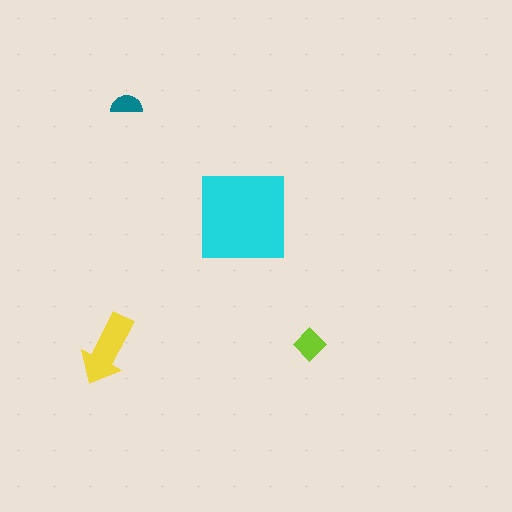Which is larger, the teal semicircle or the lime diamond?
The lime diamond.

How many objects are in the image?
There are 4 objects in the image.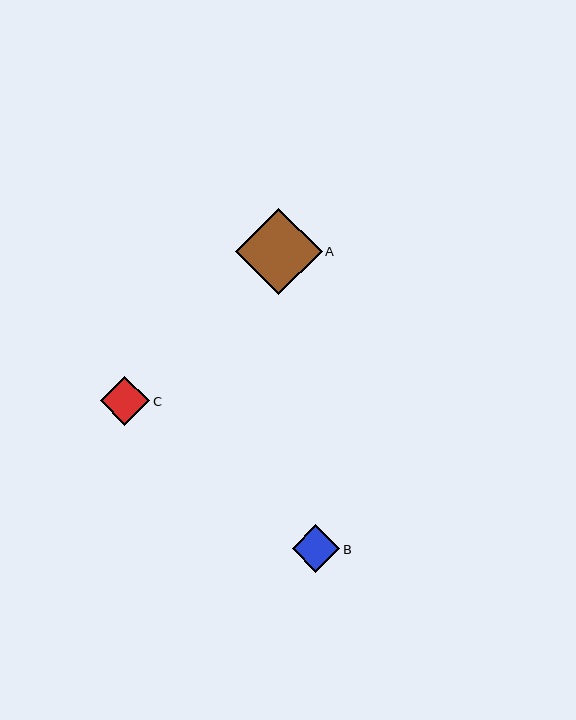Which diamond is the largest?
Diamond A is the largest with a size of approximately 86 pixels.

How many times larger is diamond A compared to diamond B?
Diamond A is approximately 1.8 times the size of diamond B.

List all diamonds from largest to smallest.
From largest to smallest: A, C, B.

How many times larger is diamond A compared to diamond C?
Diamond A is approximately 1.8 times the size of diamond C.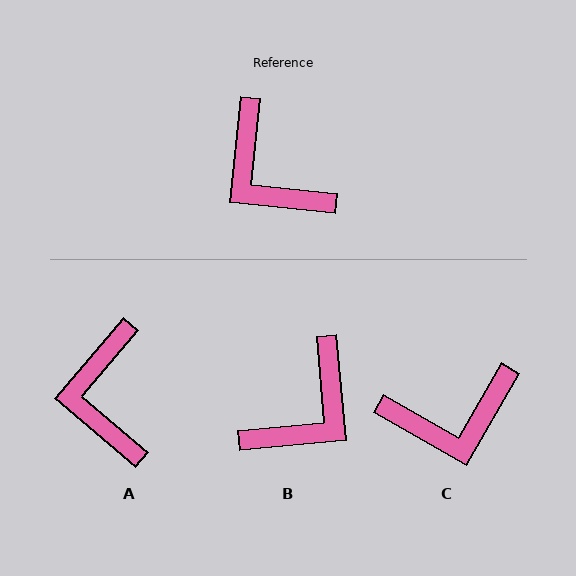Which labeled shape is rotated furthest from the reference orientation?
B, about 101 degrees away.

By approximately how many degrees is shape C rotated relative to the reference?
Approximately 66 degrees counter-clockwise.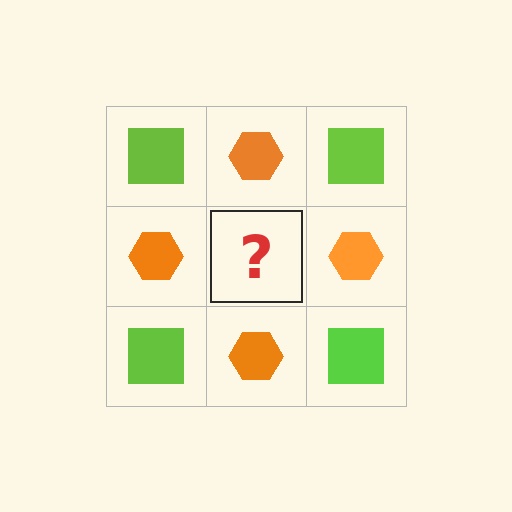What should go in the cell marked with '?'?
The missing cell should contain a lime square.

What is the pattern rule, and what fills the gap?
The rule is that it alternates lime square and orange hexagon in a checkerboard pattern. The gap should be filled with a lime square.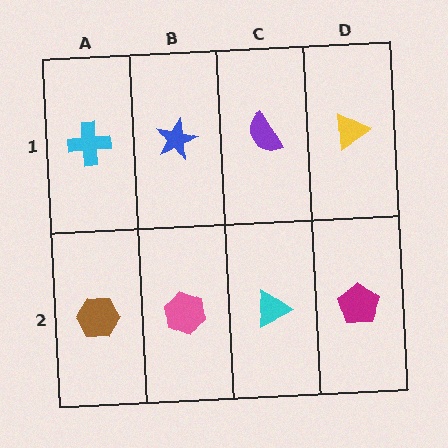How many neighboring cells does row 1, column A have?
2.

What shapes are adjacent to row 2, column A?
A cyan cross (row 1, column A), a pink hexagon (row 2, column B).